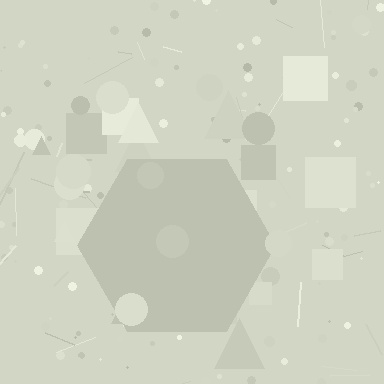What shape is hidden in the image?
A hexagon is hidden in the image.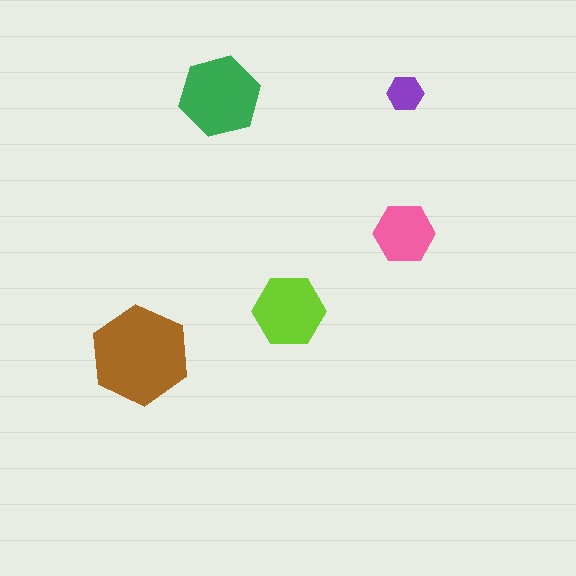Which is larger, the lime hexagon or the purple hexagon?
The lime one.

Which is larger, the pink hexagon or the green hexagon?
The green one.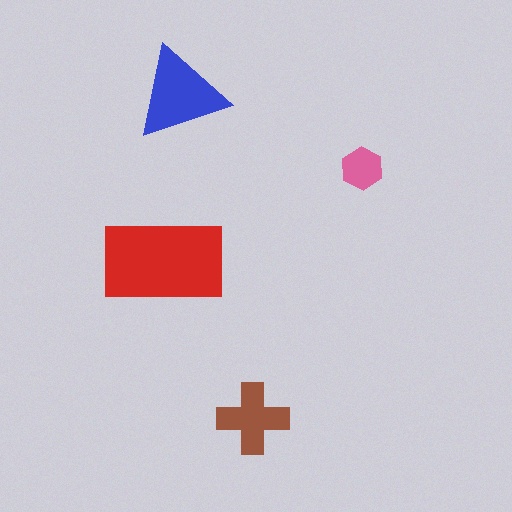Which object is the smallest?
The pink hexagon.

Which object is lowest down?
The brown cross is bottommost.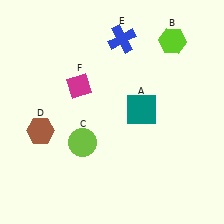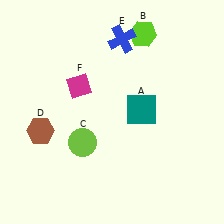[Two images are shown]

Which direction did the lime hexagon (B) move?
The lime hexagon (B) moved left.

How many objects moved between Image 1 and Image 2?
1 object moved between the two images.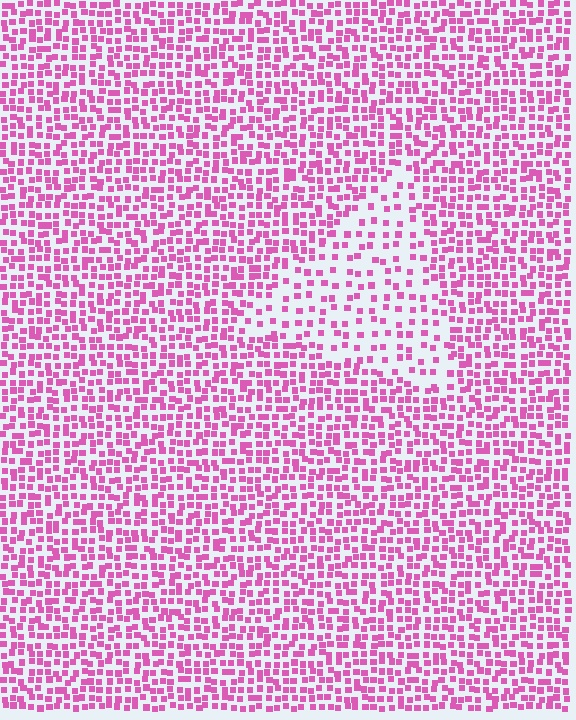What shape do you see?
I see a triangle.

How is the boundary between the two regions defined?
The boundary is defined by a change in element density (approximately 2.1x ratio). All elements are the same color, size, and shape.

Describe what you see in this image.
The image contains small pink elements arranged at two different densities. A triangle-shaped region is visible where the elements are less densely packed than the surrounding area.